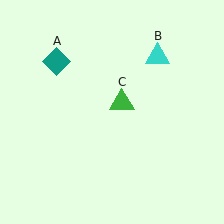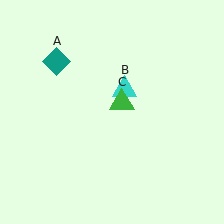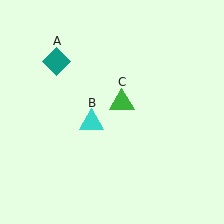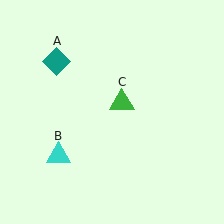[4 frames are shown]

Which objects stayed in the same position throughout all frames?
Teal diamond (object A) and green triangle (object C) remained stationary.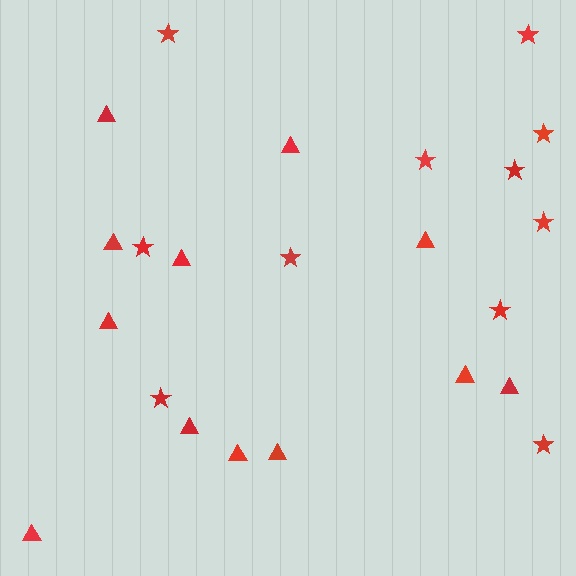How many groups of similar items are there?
There are 2 groups: one group of stars (11) and one group of triangles (12).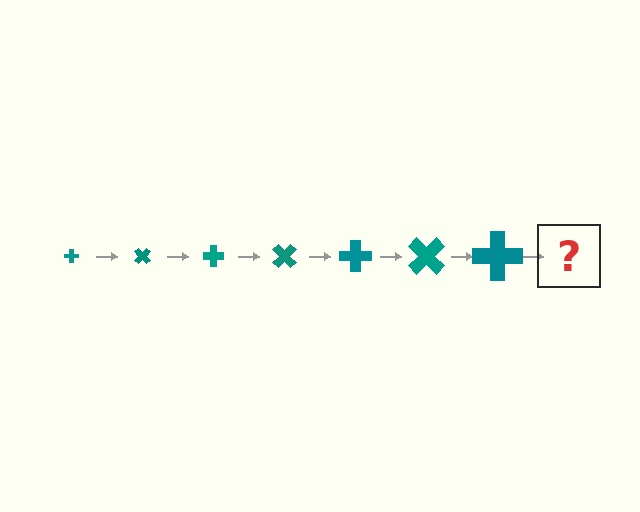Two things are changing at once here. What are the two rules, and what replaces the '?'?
The two rules are that the cross grows larger each step and it rotates 45 degrees each step. The '?' should be a cross, larger than the previous one and rotated 315 degrees from the start.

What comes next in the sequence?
The next element should be a cross, larger than the previous one and rotated 315 degrees from the start.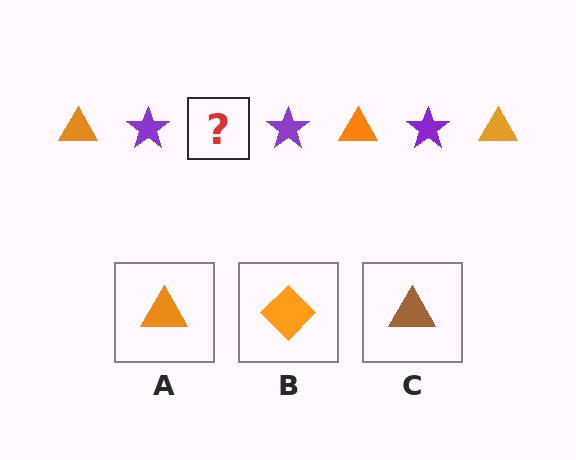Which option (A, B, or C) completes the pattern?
A.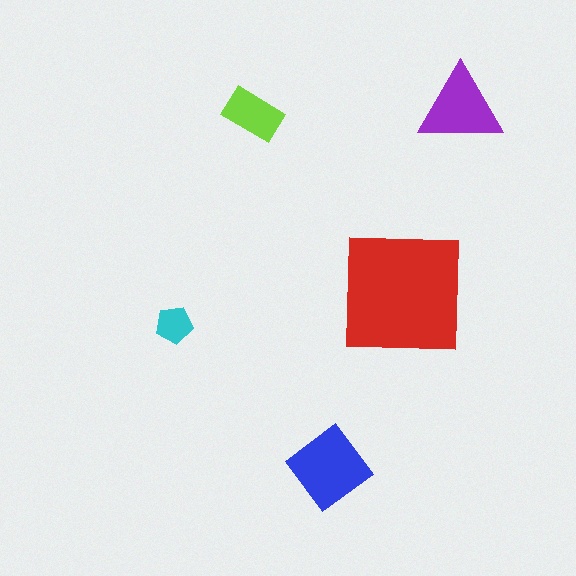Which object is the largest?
The red square.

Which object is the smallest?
The cyan pentagon.